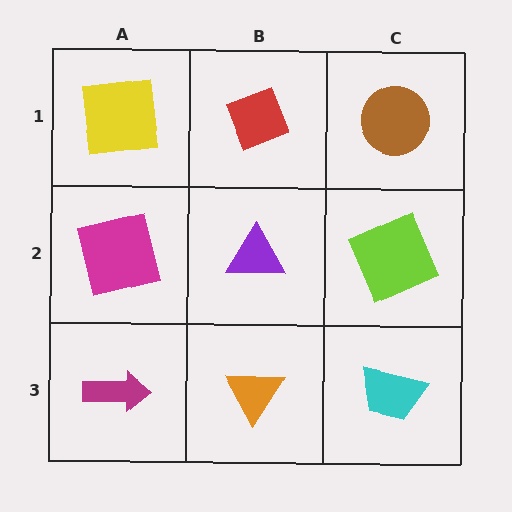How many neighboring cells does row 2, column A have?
3.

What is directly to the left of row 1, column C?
A red diamond.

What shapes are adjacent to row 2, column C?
A brown circle (row 1, column C), a cyan trapezoid (row 3, column C), a purple triangle (row 2, column B).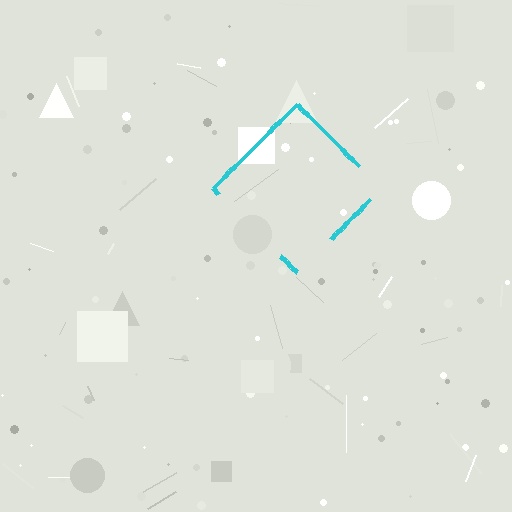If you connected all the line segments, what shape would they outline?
They would outline a diamond.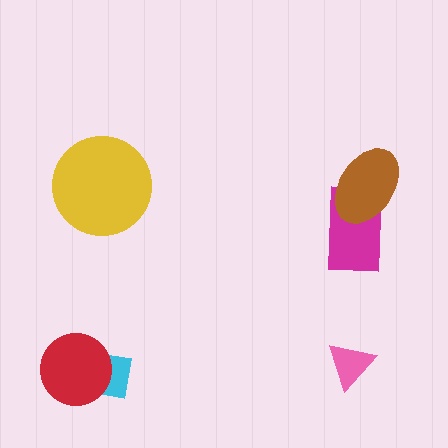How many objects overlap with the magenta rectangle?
1 object overlaps with the magenta rectangle.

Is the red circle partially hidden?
No, no other shape covers it.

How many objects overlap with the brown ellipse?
1 object overlaps with the brown ellipse.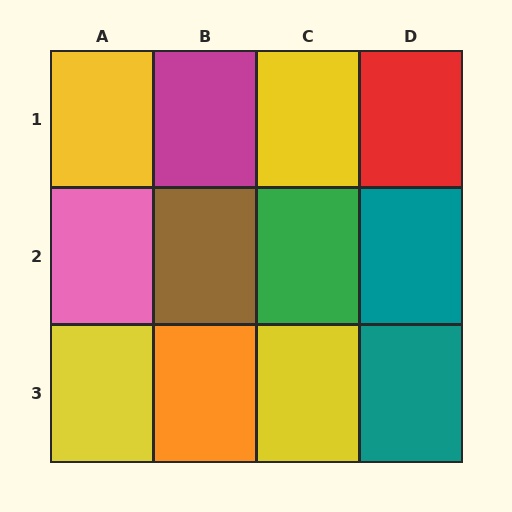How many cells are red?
1 cell is red.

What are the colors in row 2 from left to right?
Pink, brown, green, teal.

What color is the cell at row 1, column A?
Yellow.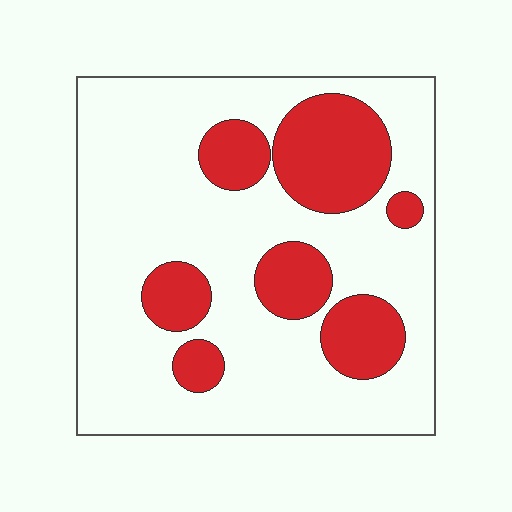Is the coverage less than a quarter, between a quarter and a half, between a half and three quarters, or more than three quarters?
Between a quarter and a half.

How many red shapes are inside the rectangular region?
7.